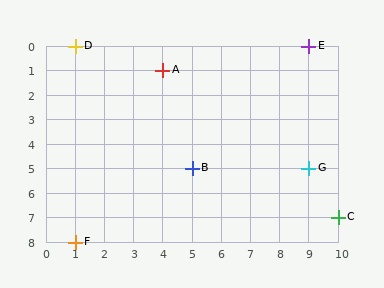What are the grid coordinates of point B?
Point B is at grid coordinates (5, 5).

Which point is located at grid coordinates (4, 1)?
Point A is at (4, 1).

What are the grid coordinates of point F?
Point F is at grid coordinates (1, 8).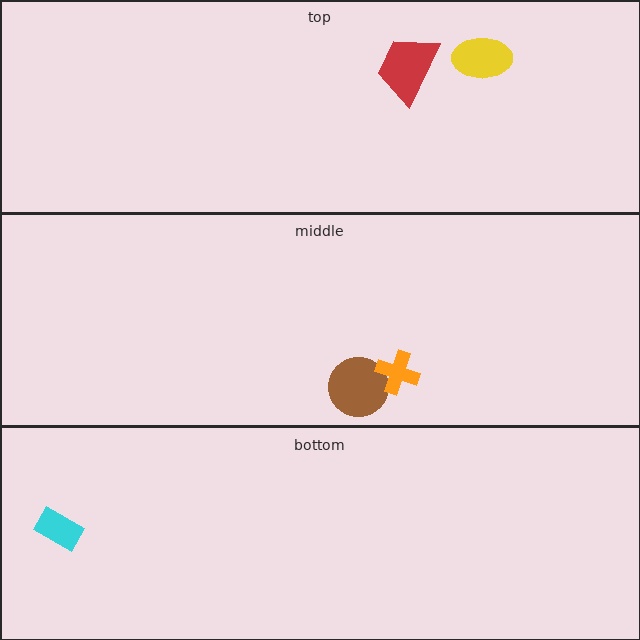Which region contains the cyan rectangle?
The bottom region.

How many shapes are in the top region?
2.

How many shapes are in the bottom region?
1.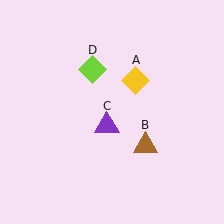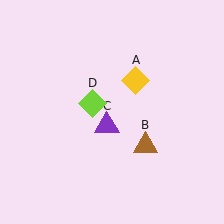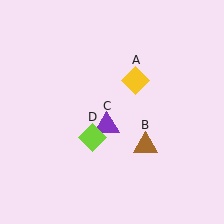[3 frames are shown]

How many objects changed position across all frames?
1 object changed position: lime diamond (object D).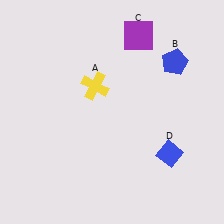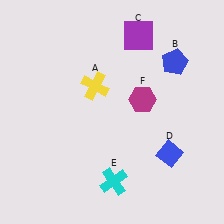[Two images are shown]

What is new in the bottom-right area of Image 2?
A cyan cross (E) was added in the bottom-right area of Image 2.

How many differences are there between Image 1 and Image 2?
There are 2 differences between the two images.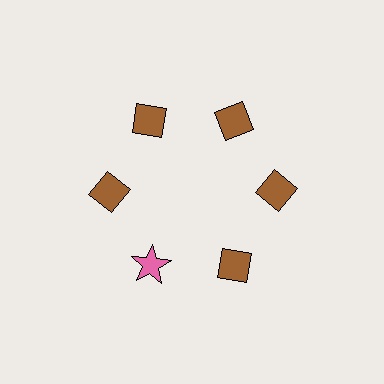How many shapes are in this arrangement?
There are 6 shapes arranged in a ring pattern.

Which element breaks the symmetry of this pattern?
The pink star at roughly the 7 o'clock position breaks the symmetry. All other shapes are brown diamonds.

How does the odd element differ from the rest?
It differs in both color (pink instead of brown) and shape (star instead of diamond).